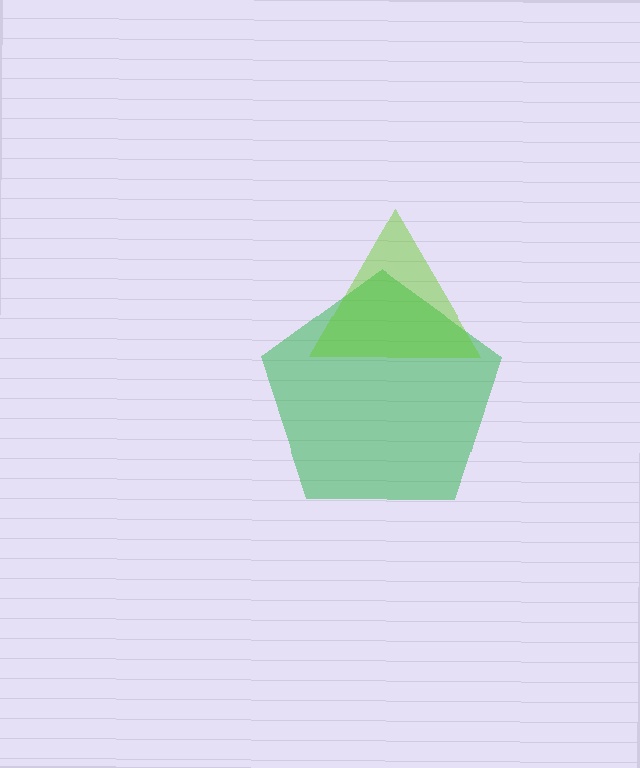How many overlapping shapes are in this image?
There are 2 overlapping shapes in the image.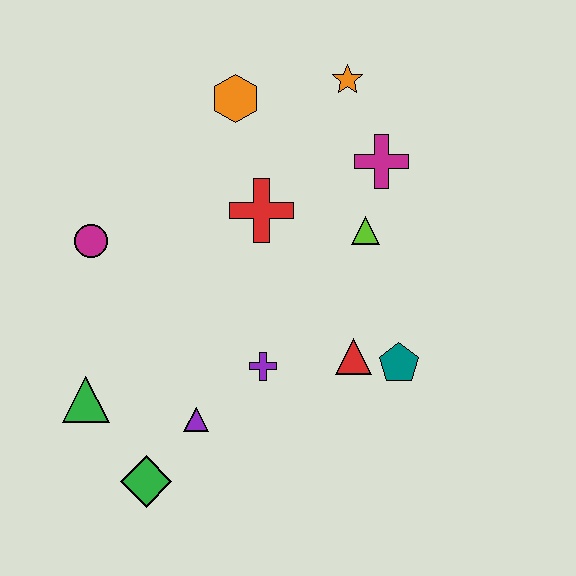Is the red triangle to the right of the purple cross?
Yes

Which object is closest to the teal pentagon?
The red triangle is closest to the teal pentagon.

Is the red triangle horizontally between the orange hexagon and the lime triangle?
Yes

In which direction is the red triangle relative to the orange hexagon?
The red triangle is below the orange hexagon.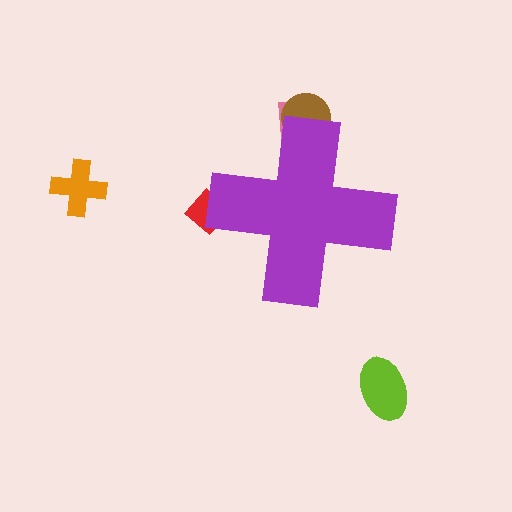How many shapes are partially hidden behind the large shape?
3 shapes are partially hidden.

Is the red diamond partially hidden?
Yes, the red diamond is partially hidden behind the purple cross.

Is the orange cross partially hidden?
No, the orange cross is fully visible.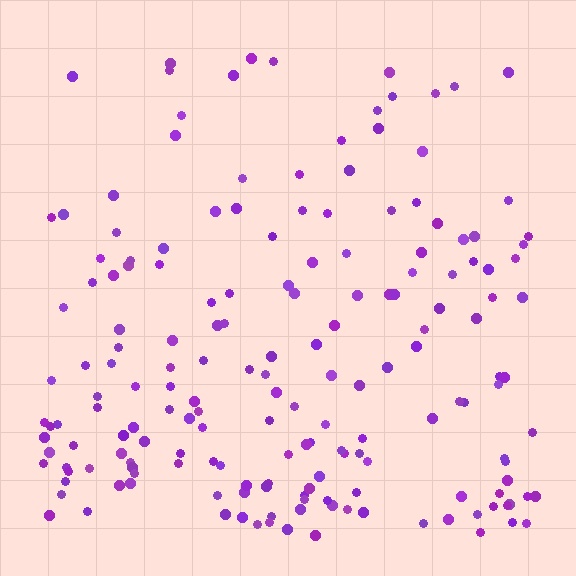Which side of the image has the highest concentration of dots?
The bottom.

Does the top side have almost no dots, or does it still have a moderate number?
Still a moderate number, just noticeably fewer than the bottom.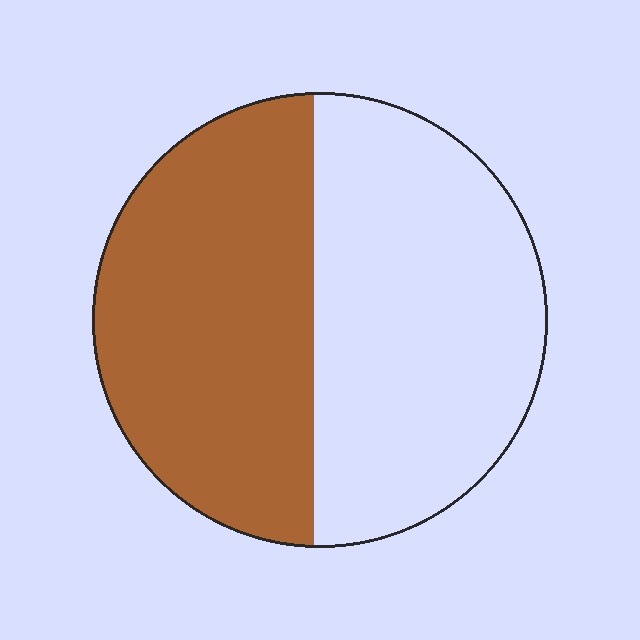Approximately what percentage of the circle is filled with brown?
Approximately 50%.